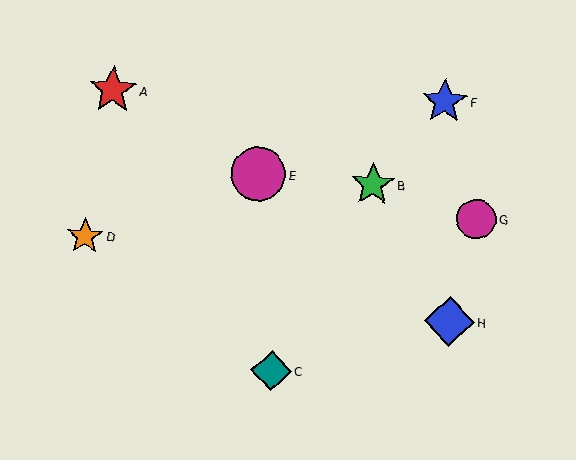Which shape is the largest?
The magenta circle (labeled E) is the largest.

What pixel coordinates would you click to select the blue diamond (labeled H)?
Click at (449, 322) to select the blue diamond H.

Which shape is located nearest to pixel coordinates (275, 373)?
The teal diamond (labeled C) at (271, 371) is nearest to that location.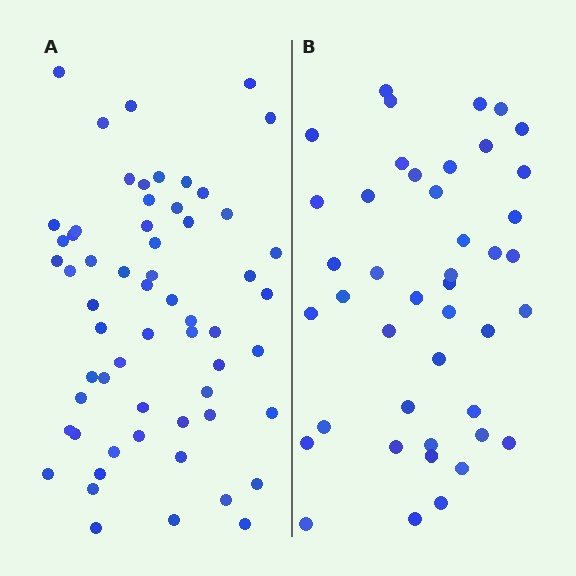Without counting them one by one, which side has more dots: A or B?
Region A (the left region) has more dots.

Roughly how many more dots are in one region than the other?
Region A has approximately 15 more dots than region B.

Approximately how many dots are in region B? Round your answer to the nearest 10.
About 40 dots. (The exact count is 43, which rounds to 40.)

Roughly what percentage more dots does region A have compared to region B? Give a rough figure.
About 40% more.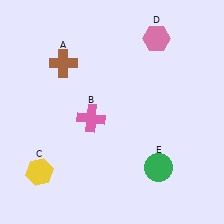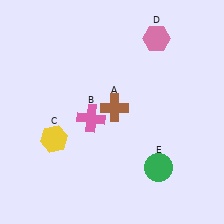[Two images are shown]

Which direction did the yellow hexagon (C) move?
The yellow hexagon (C) moved up.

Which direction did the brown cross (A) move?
The brown cross (A) moved right.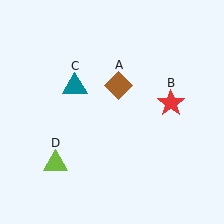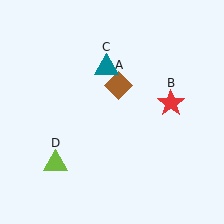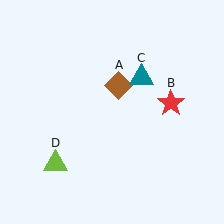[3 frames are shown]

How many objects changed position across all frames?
1 object changed position: teal triangle (object C).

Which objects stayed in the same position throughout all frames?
Brown diamond (object A) and red star (object B) and lime triangle (object D) remained stationary.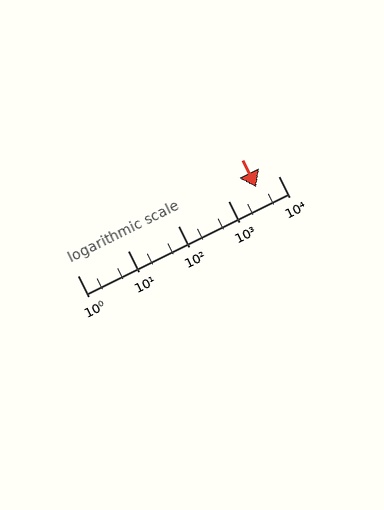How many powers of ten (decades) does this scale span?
The scale spans 4 decades, from 1 to 10000.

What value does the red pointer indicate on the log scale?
The pointer indicates approximately 3700.